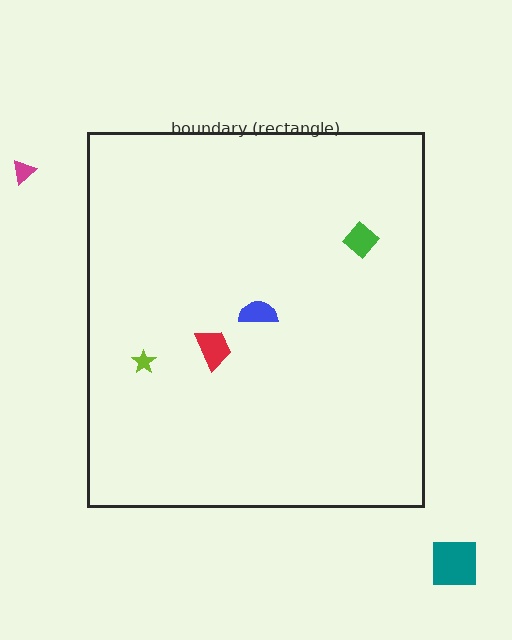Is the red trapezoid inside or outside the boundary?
Inside.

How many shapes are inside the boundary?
4 inside, 2 outside.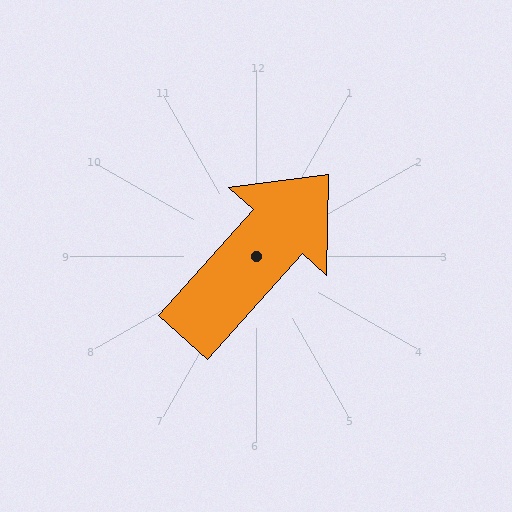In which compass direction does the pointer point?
Northeast.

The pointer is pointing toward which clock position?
Roughly 1 o'clock.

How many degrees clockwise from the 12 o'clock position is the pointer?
Approximately 42 degrees.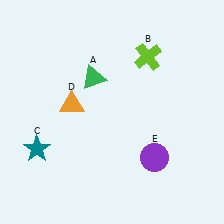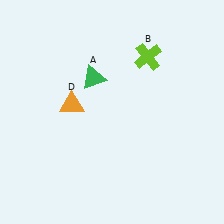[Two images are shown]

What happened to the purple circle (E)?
The purple circle (E) was removed in Image 2. It was in the bottom-right area of Image 1.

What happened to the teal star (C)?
The teal star (C) was removed in Image 2. It was in the bottom-left area of Image 1.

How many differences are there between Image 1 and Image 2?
There are 2 differences between the two images.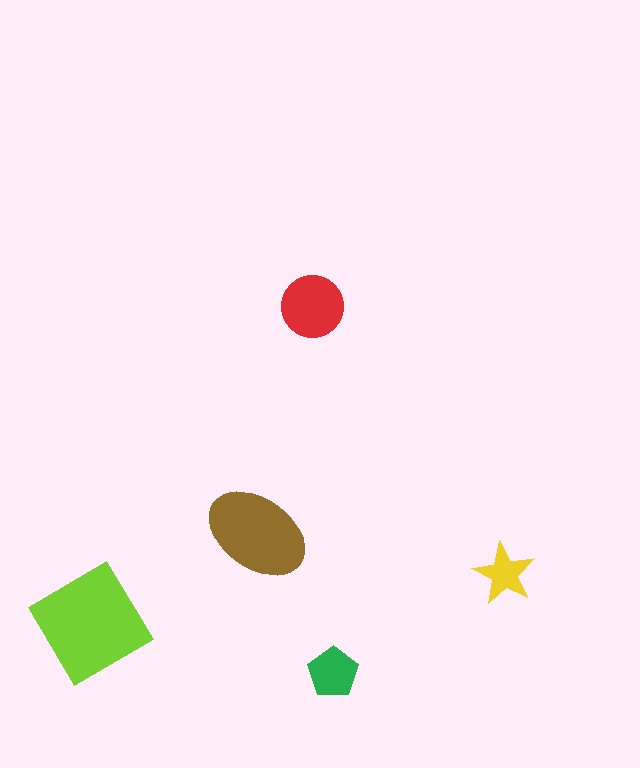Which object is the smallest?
The yellow star.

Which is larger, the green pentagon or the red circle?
The red circle.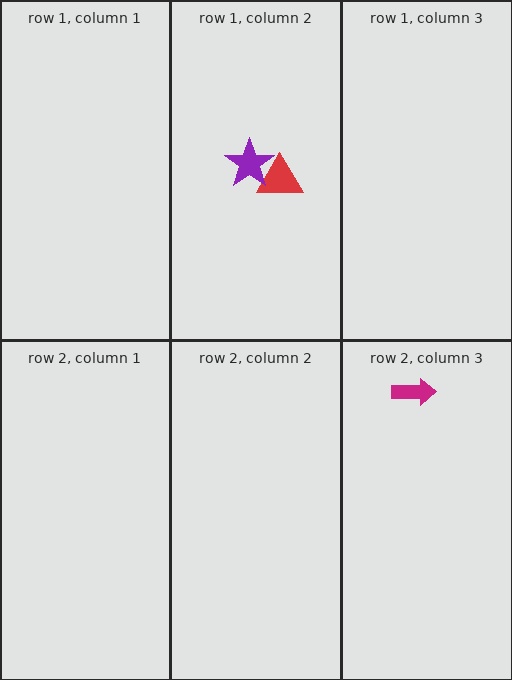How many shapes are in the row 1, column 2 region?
2.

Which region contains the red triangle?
The row 1, column 2 region.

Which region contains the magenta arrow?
The row 2, column 3 region.